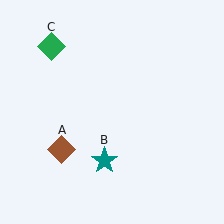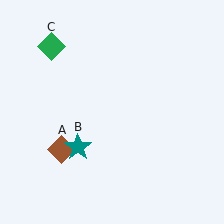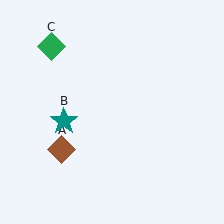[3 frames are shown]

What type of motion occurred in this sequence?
The teal star (object B) rotated clockwise around the center of the scene.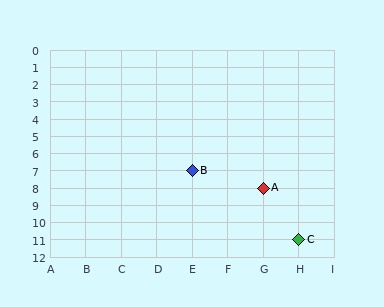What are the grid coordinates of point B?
Point B is at grid coordinates (E, 7).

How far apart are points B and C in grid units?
Points B and C are 3 columns and 4 rows apart (about 5.0 grid units diagonally).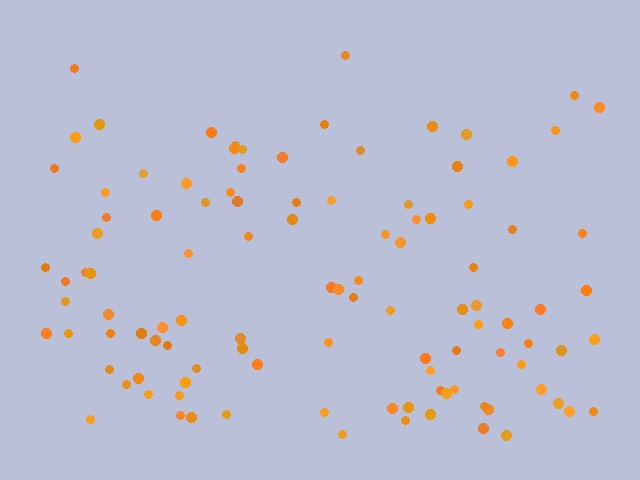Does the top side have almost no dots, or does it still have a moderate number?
Still a moderate number, just noticeably fewer than the bottom.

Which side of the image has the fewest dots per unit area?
The top.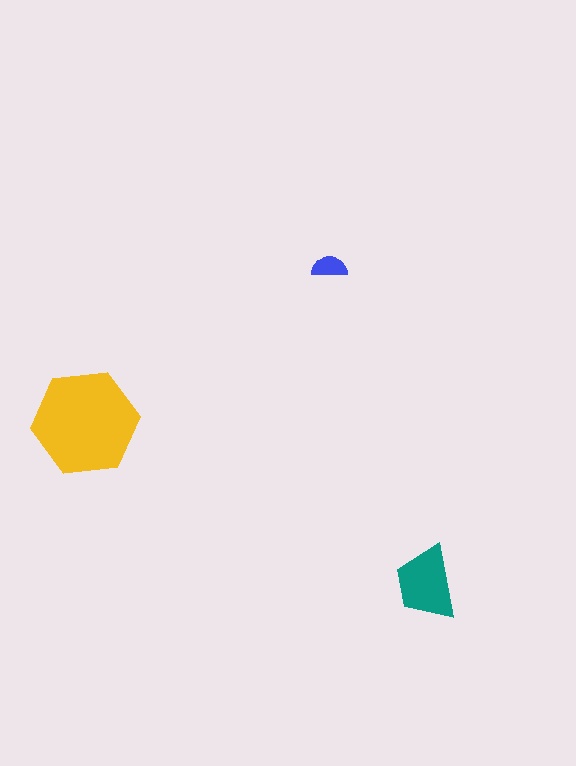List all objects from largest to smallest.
The yellow hexagon, the teal trapezoid, the blue semicircle.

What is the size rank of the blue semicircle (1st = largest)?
3rd.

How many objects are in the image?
There are 3 objects in the image.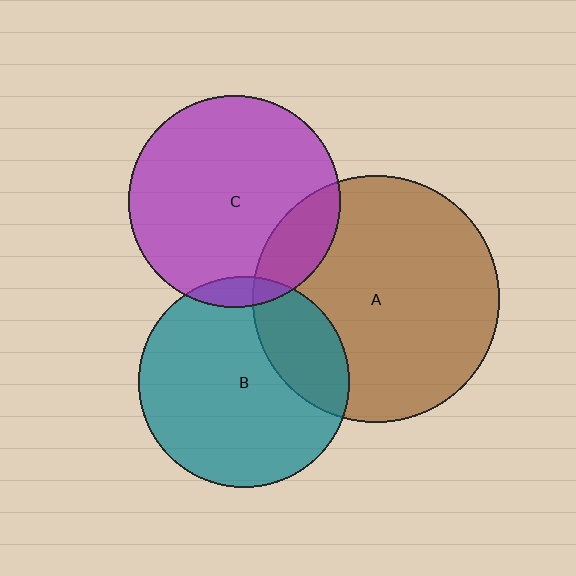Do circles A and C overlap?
Yes.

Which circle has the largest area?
Circle A (brown).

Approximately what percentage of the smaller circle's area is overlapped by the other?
Approximately 15%.